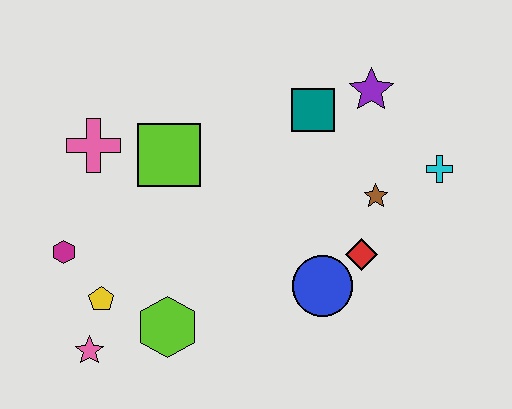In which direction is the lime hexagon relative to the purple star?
The lime hexagon is below the purple star.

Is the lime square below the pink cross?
Yes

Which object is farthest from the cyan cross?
The pink star is farthest from the cyan cross.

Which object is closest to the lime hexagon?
The yellow pentagon is closest to the lime hexagon.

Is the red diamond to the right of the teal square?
Yes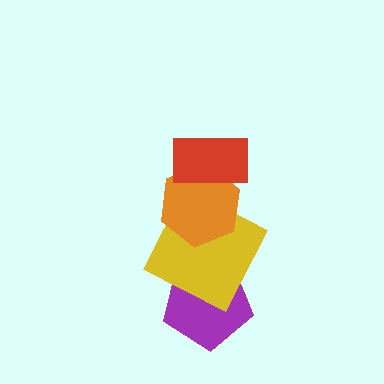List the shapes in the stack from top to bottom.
From top to bottom: the red rectangle, the orange hexagon, the yellow square, the purple pentagon.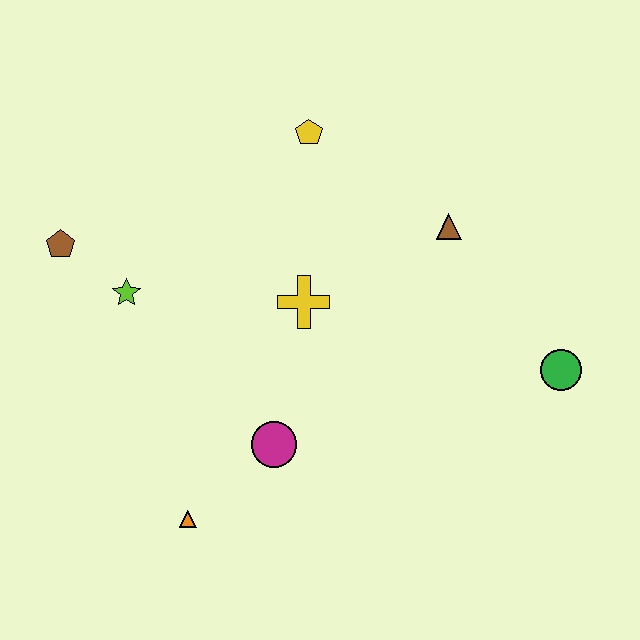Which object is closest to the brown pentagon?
The lime star is closest to the brown pentagon.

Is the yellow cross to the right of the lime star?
Yes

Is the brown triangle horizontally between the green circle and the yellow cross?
Yes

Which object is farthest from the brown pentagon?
The green circle is farthest from the brown pentagon.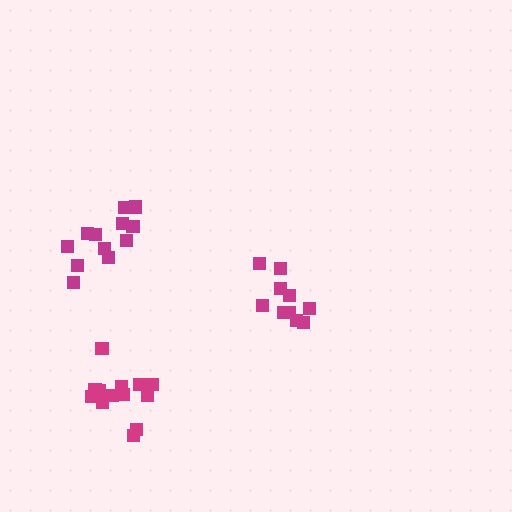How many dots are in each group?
Group 1: 10 dots, Group 2: 14 dots, Group 3: 12 dots (36 total).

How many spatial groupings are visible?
There are 3 spatial groupings.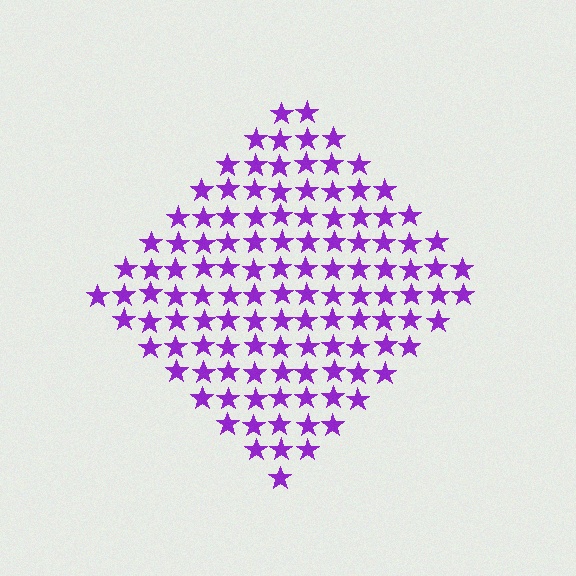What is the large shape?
The large shape is a diamond.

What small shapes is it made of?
It is made of small stars.